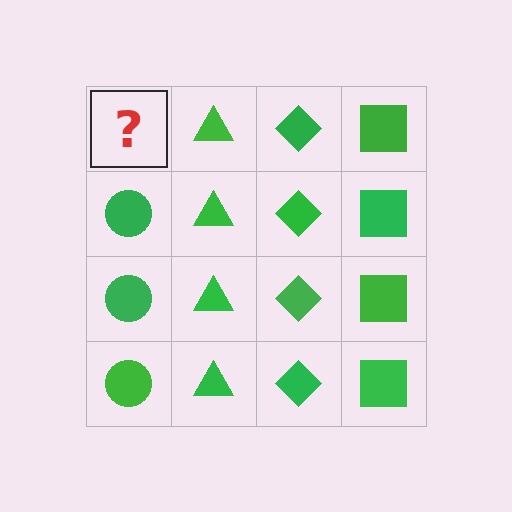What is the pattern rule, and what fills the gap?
The rule is that each column has a consistent shape. The gap should be filled with a green circle.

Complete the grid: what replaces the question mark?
The question mark should be replaced with a green circle.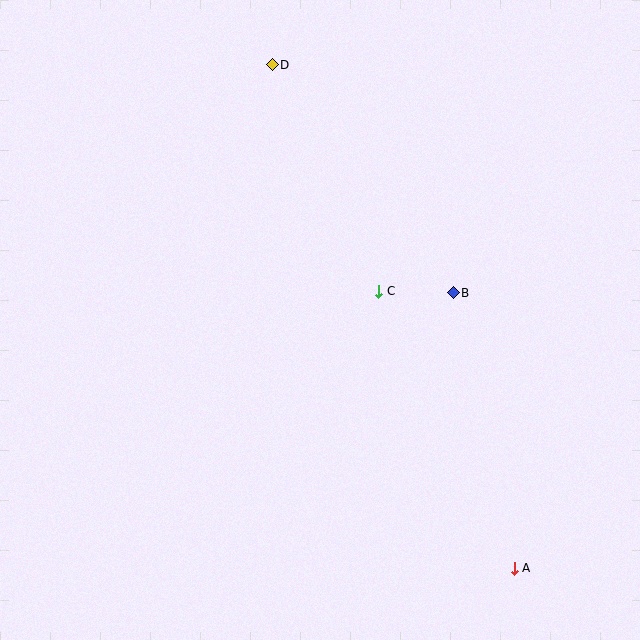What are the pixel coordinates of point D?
Point D is at (272, 65).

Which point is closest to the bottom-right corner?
Point A is closest to the bottom-right corner.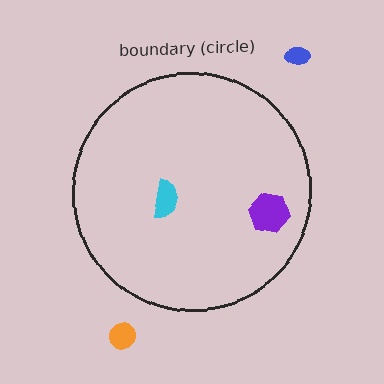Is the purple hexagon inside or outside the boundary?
Inside.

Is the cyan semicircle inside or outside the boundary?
Inside.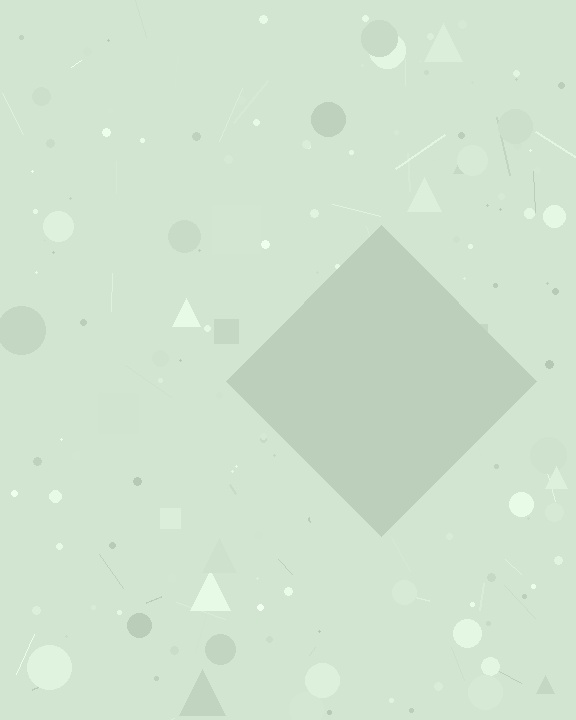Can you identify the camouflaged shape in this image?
The camouflaged shape is a diamond.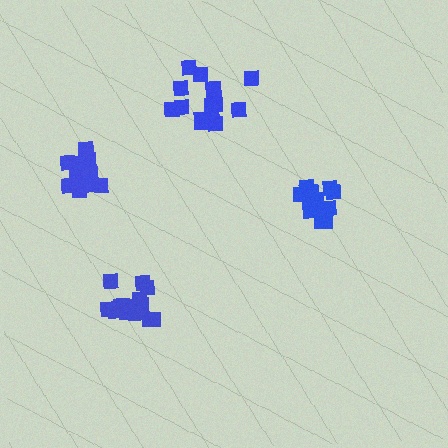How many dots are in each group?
Group 1: 18 dots, Group 2: 15 dots, Group 3: 15 dots, Group 4: 17 dots (65 total).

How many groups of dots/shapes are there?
There are 4 groups.